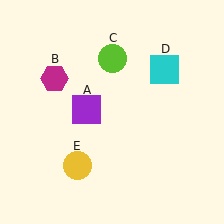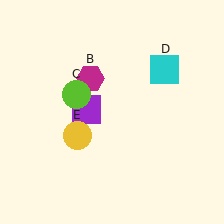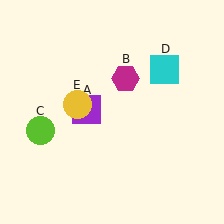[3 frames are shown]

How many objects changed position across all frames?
3 objects changed position: magenta hexagon (object B), lime circle (object C), yellow circle (object E).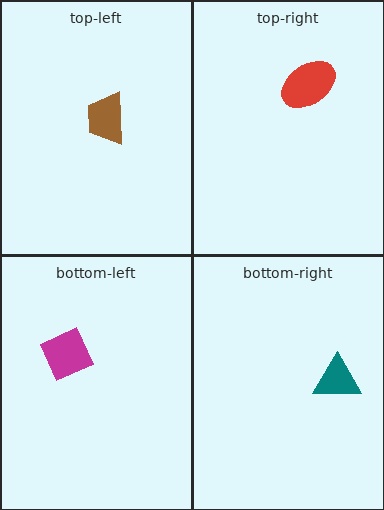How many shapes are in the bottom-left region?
1.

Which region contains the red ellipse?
The top-right region.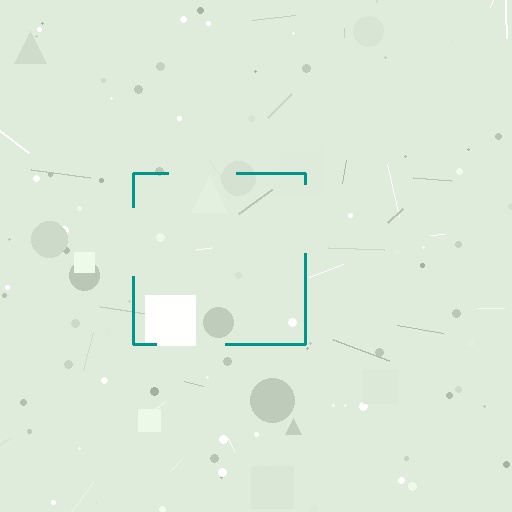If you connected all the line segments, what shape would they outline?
They would outline a square.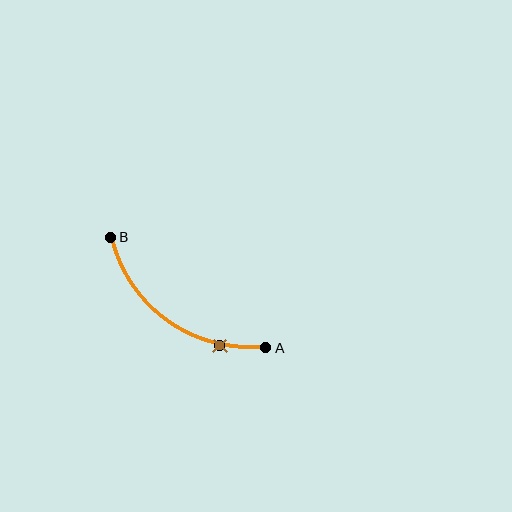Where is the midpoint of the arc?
The arc midpoint is the point on the curve farthest from the straight line joining A and B. It sits below and to the left of that line.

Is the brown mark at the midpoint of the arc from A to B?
No. The brown mark lies on the arc but is closer to endpoint A. The arc midpoint would be at the point on the curve equidistant along the arc from both A and B.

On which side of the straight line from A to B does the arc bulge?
The arc bulges below and to the left of the straight line connecting A and B.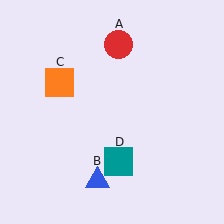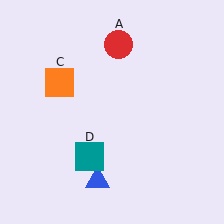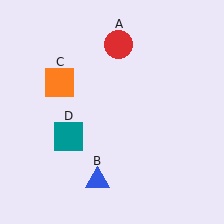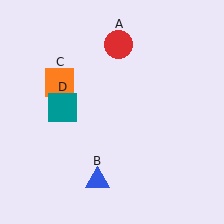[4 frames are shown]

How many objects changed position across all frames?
1 object changed position: teal square (object D).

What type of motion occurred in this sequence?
The teal square (object D) rotated clockwise around the center of the scene.